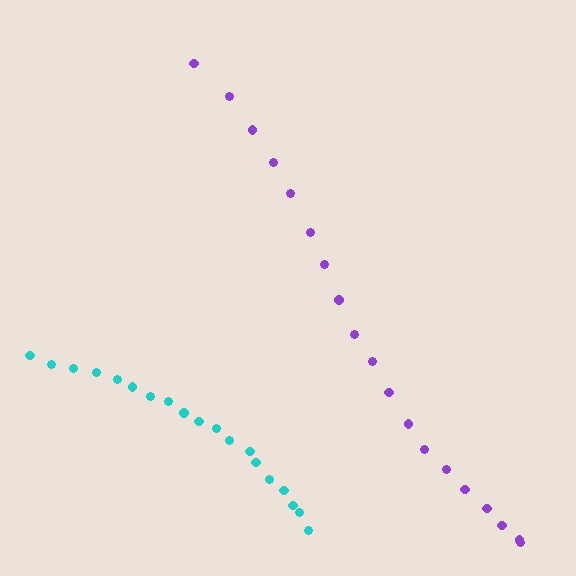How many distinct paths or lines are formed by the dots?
There are 2 distinct paths.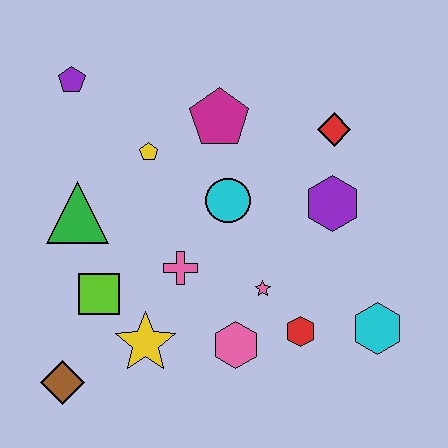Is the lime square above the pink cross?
No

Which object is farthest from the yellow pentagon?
The cyan hexagon is farthest from the yellow pentagon.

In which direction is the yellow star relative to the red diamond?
The yellow star is below the red diamond.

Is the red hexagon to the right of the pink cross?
Yes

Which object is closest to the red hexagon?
The pink star is closest to the red hexagon.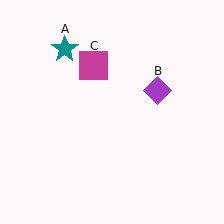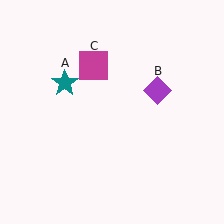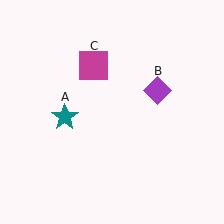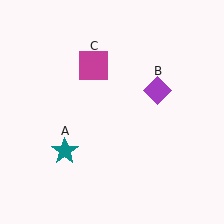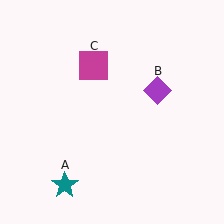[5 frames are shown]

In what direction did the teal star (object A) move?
The teal star (object A) moved down.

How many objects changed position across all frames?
1 object changed position: teal star (object A).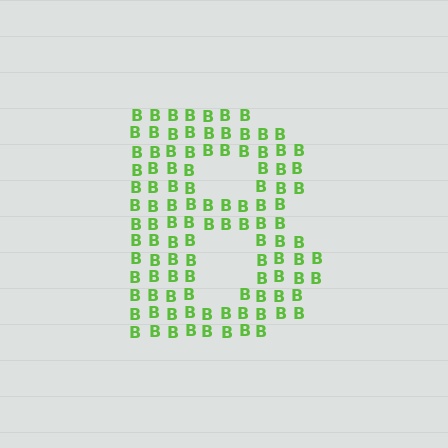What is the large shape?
The large shape is the letter B.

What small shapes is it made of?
It is made of small letter B's.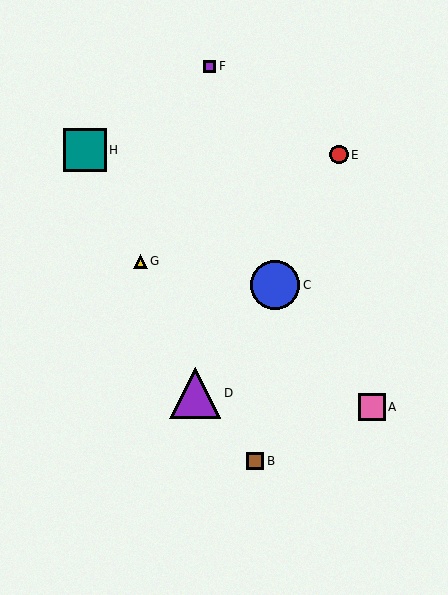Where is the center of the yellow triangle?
The center of the yellow triangle is at (140, 261).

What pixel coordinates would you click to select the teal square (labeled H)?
Click at (85, 150) to select the teal square H.